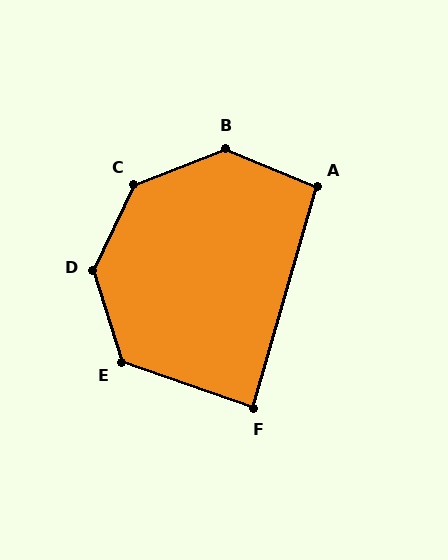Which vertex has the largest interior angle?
D, at approximately 137 degrees.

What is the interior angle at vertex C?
Approximately 137 degrees (obtuse).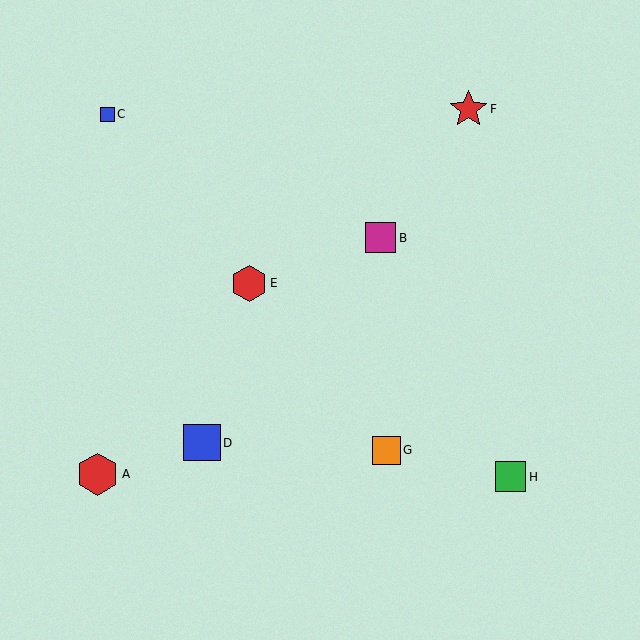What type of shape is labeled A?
Shape A is a red hexagon.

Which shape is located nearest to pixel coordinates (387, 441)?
The orange square (labeled G) at (386, 450) is nearest to that location.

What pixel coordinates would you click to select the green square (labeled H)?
Click at (511, 477) to select the green square H.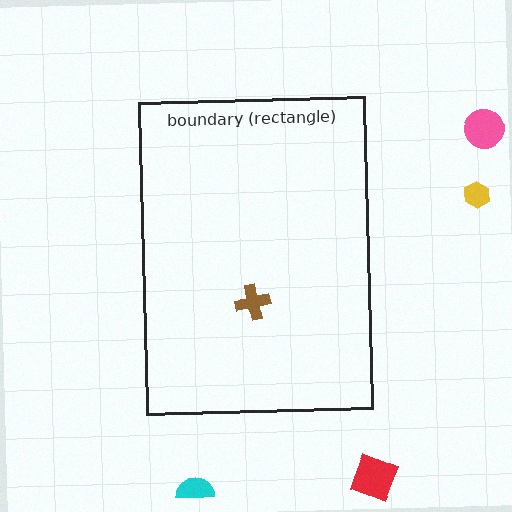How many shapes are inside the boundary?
1 inside, 4 outside.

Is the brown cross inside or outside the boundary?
Inside.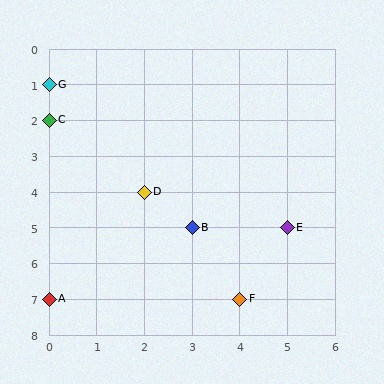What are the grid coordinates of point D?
Point D is at grid coordinates (2, 4).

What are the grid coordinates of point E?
Point E is at grid coordinates (5, 5).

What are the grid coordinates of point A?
Point A is at grid coordinates (0, 7).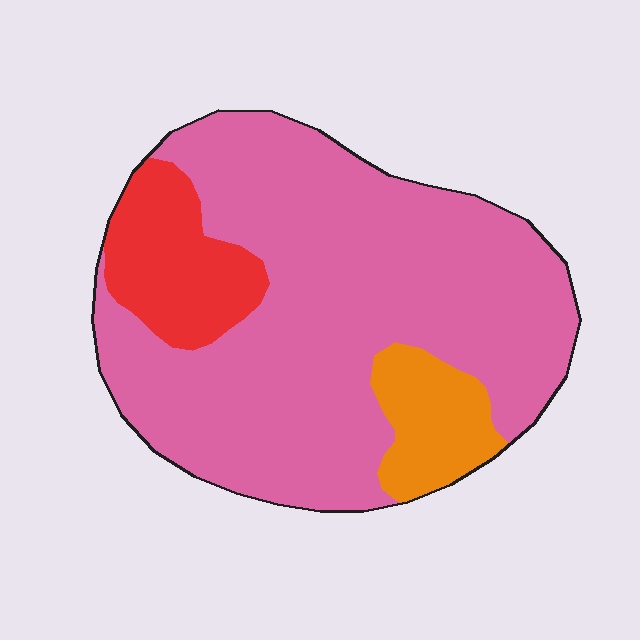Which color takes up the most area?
Pink, at roughly 75%.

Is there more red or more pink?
Pink.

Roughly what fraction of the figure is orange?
Orange takes up about one tenth (1/10) of the figure.